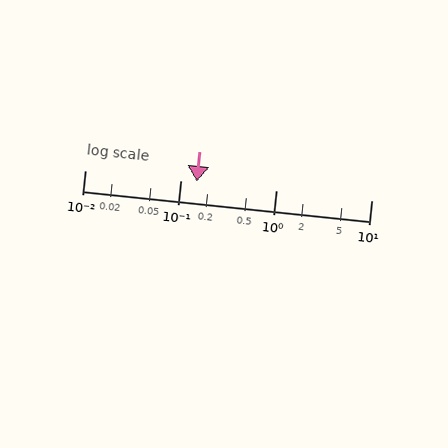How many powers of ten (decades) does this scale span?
The scale spans 3 decades, from 0.01 to 10.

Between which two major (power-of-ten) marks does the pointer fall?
The pointer is between 0.1 and 1.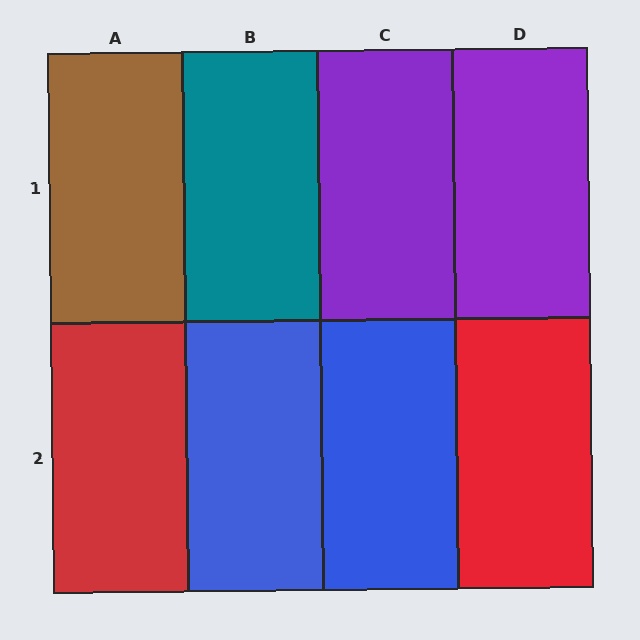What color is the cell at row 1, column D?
Purple.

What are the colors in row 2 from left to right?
Red, blue, blue, red.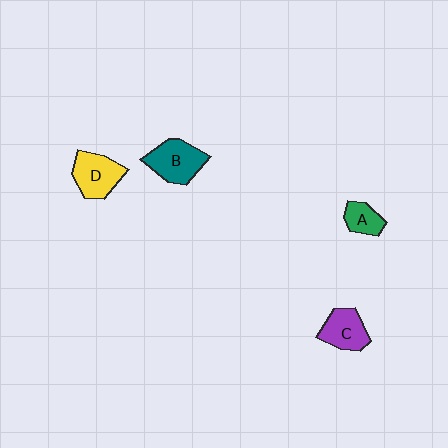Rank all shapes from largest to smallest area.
From largest to smallest: B (teal), D (yellow), C (purple), A (green).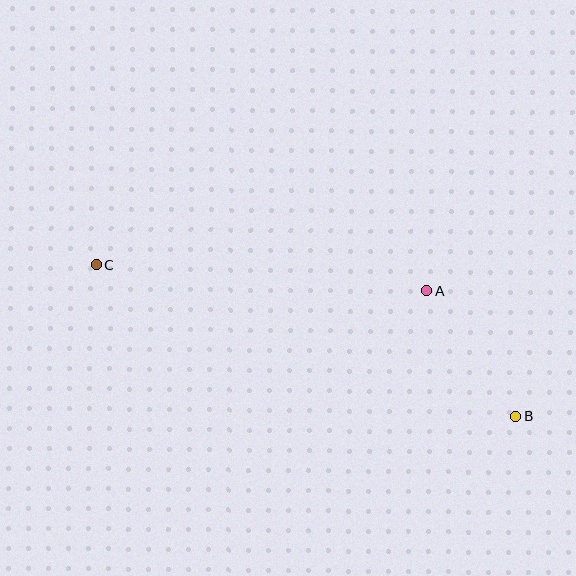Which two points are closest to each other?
Points A and B are closest to each other.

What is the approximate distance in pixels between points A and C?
The distance between A and C is approximately 331 pixels.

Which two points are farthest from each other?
Points B and C are farthest from each other.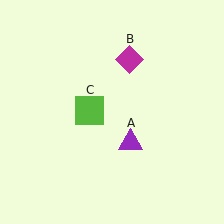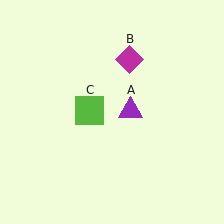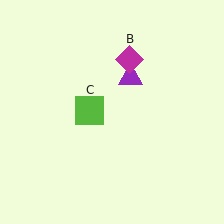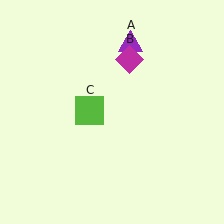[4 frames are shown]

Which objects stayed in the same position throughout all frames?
Magenta diamond (object B) and lime square (object C) remained stationary.